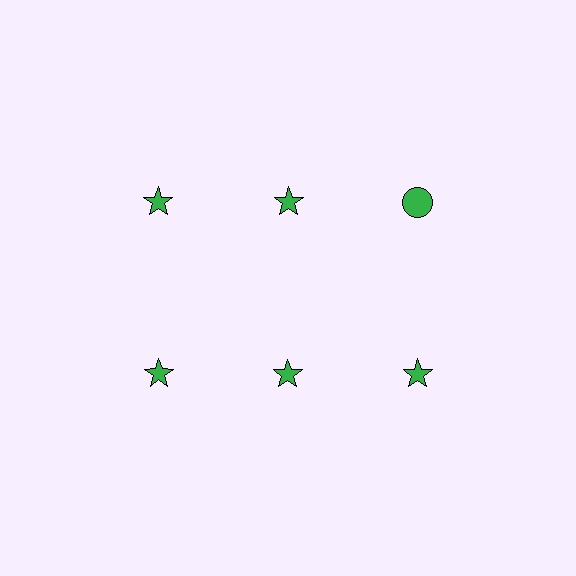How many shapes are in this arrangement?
There are 6 shapes arranged in a grid pattern.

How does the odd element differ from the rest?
It has a different shape: circle instead of star.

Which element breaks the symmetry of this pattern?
The green circle in the top row, center column breaks the symmetry. All other shapes are green stars.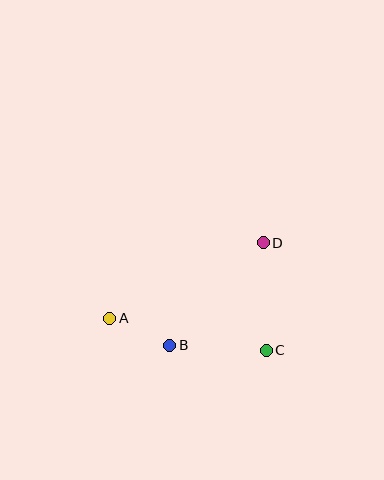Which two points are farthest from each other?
Points A and D are farthest from each other.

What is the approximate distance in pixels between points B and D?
The distance between B and D is approximately 139 pixels.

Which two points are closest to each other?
Points A and B are closest to each other.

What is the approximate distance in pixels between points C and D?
The distance between C and D is approximately 108 pixels.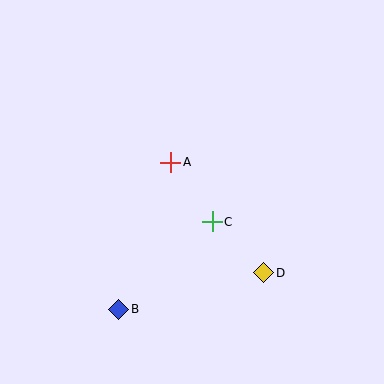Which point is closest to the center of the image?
Point C at (212, 222) is closest to the center.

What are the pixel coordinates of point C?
Point C is at (212, 222).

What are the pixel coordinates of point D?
Point D is at (263, 273).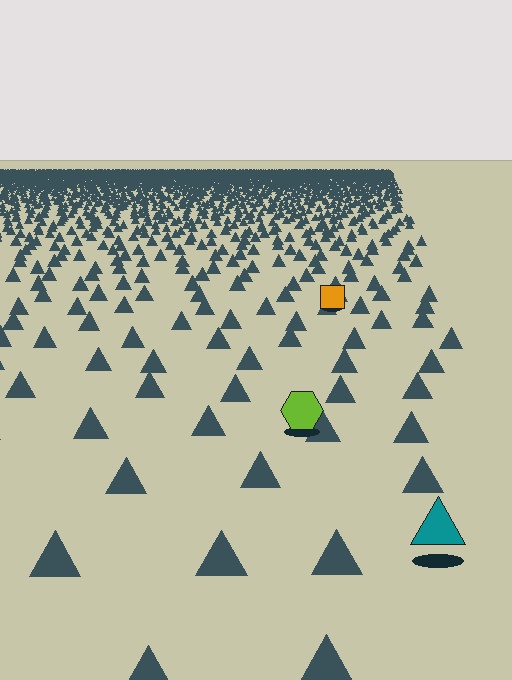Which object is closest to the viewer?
The teal triangle is closest. The texture marks near it are larger and more spread out.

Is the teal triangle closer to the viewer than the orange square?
Yes. The teal triangle is closer — you can tell from the texture gradient: the ground texture is coarser near it.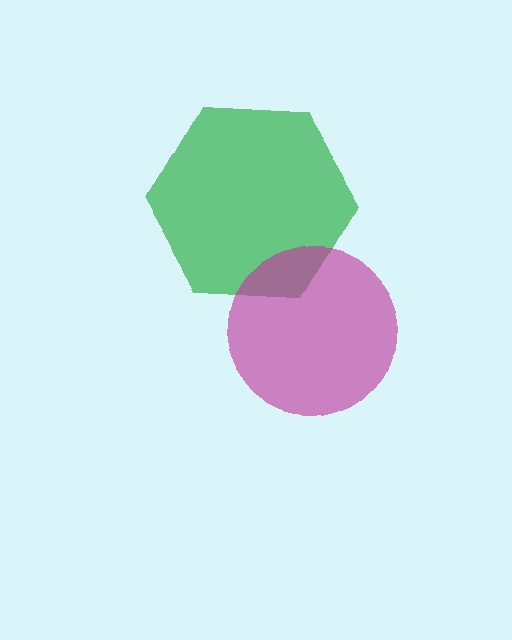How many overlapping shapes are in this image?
There are 2 overlapping shapes in the image.